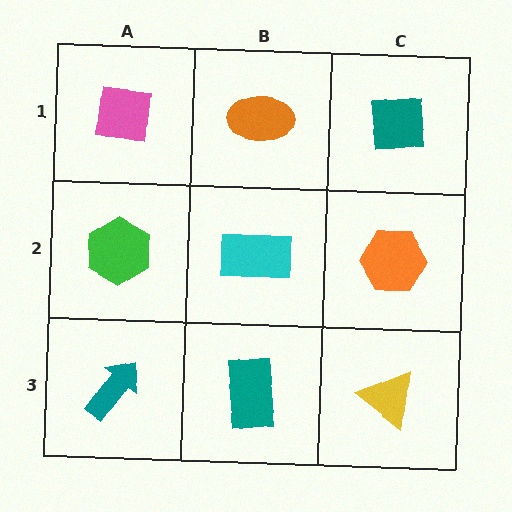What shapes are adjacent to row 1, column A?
A green hexagon (row 2, column A), an orange ellipse (row 1, column B).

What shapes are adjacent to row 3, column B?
A cyan rectangle (row 2, column B), a teal arrow (row 3, column A), a yellow triangle (row 3, column C).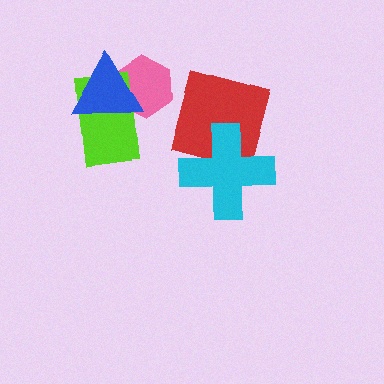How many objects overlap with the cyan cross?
1 object overlaps with the cyan cross.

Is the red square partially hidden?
Yes, it is partially covered by another shape.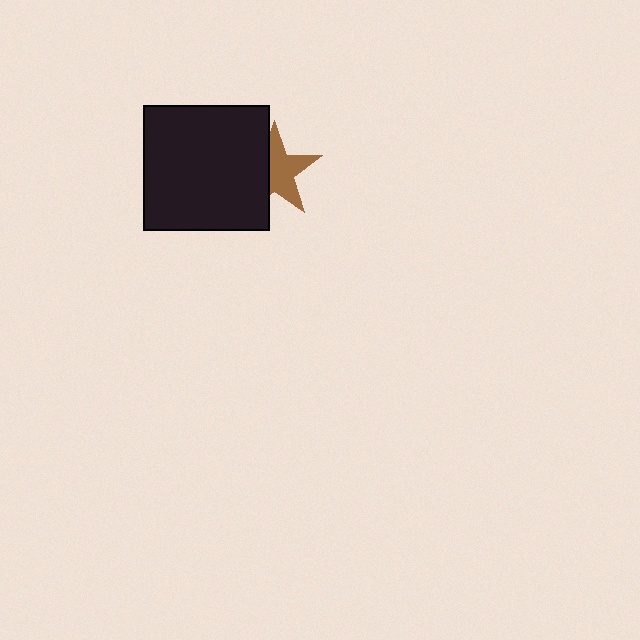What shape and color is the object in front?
The object in front is a black square.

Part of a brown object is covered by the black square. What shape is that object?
It is a star.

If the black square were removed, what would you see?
You would see the complete brown star.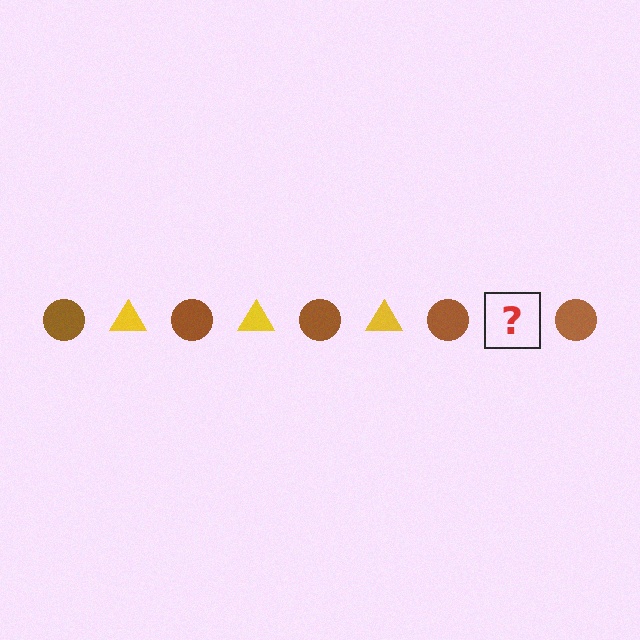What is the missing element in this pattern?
The missing element is a yellow triangle.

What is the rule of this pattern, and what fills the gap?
The rule is that the pattern alternates between brown circle and yellow triangle. The gap should be filled with a yellow triangle.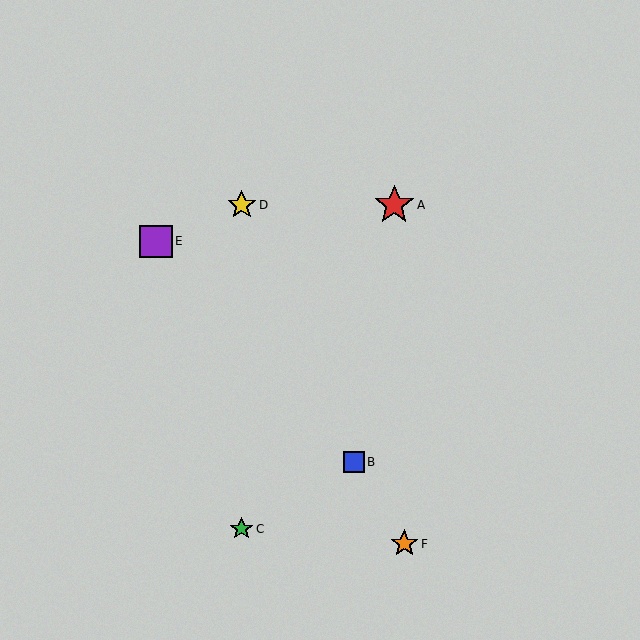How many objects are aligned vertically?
2 objects (C, D) are aligned vertically.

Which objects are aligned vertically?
Objects C, D are aligned vertically.